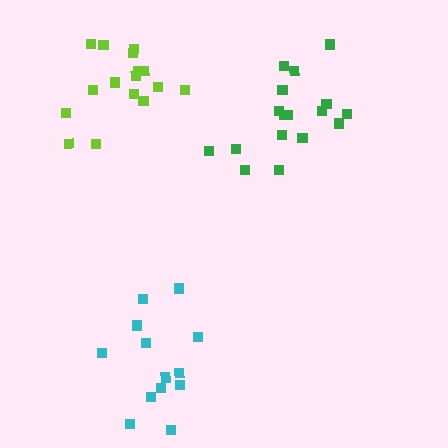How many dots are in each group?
Group 1: 13 dots, Group 2: 17 dots, Group 3: 17 dots (47 total).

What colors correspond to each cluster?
The clusters are colored: cyan, lime, green.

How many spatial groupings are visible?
There are 3 spatial groupings.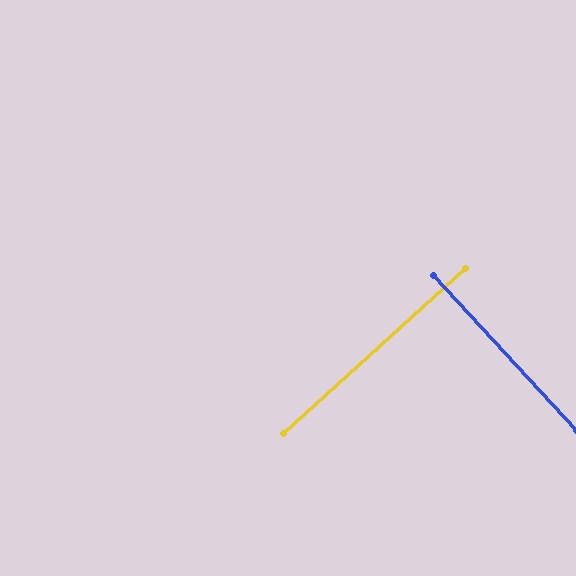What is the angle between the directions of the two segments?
Approximately 90 degrees.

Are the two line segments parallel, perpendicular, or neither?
Perpendicular — they meet at approximately 90°.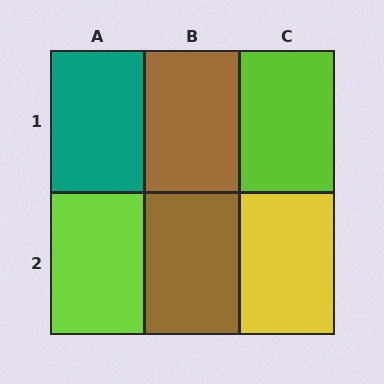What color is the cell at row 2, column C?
Yellow.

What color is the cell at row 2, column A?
Lime.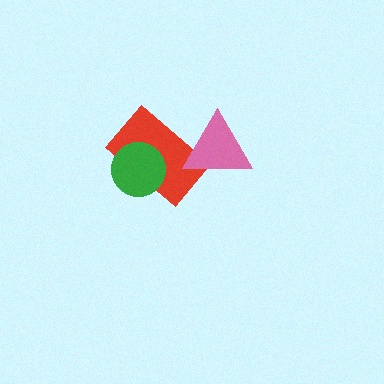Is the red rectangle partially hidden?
Yes, it is partially covered by another shape.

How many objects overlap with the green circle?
1 object overlaps with the green circle.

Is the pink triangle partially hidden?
No, no other shape covers it.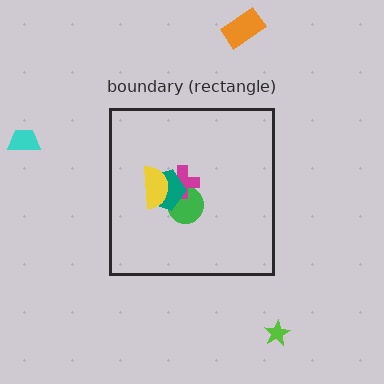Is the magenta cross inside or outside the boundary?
Inside.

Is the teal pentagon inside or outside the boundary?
Inside.